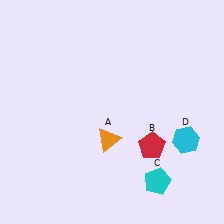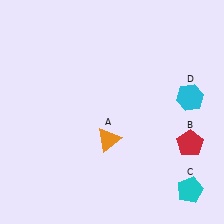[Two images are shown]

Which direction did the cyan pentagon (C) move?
The cyan pentagon (C) moved right.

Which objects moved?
The objects that moved are: the red pentagon (B), the cyan pentagon (C), the cyan hexagon (D).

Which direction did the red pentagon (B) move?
The red pentagon (B) moved right.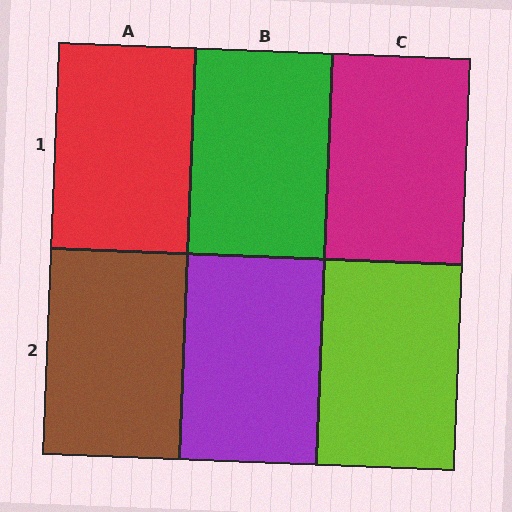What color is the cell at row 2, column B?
Purple.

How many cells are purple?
1 cell is purple.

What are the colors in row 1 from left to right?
Red, green, magenta.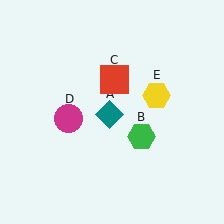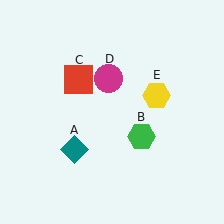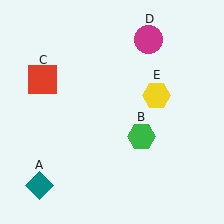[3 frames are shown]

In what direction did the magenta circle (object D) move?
The magenta circle (object D) moved up and to the right.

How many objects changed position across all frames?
3 objects changed position: teal diamond (object A), red square (object C), magenta circle (object D).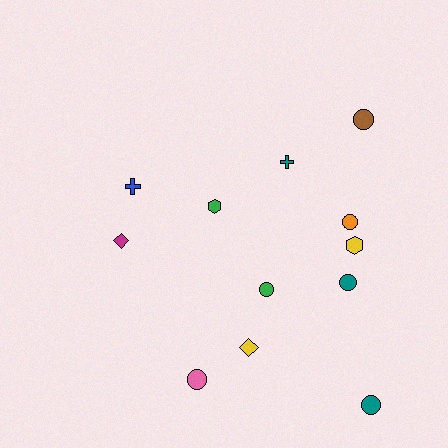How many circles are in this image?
There are 6 circles.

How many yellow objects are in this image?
There are 2 yellow objects.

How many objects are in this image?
There are 12 objects.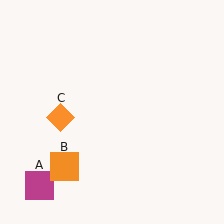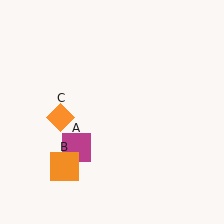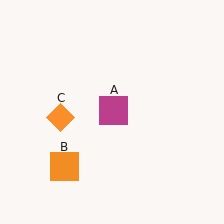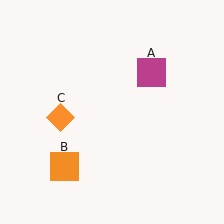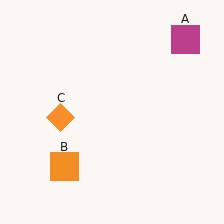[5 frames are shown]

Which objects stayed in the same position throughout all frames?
Orange square (object B) and orange diamond (object C) remained stationary.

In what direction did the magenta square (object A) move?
The magenta square (object A) moved up and to the right.